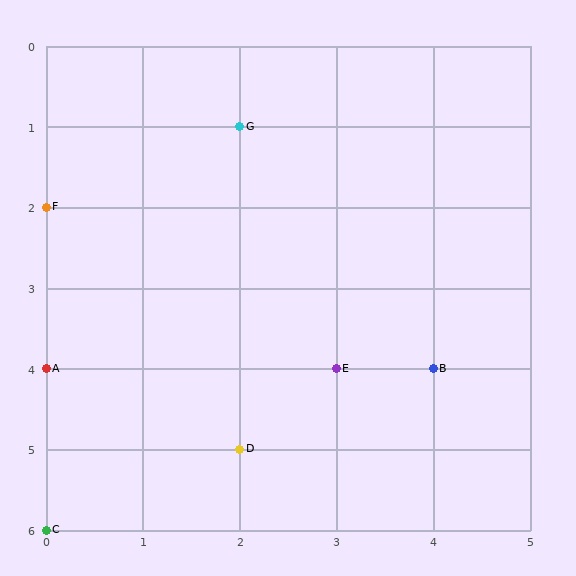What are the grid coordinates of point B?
Point B is at grid coordinates (4, 4).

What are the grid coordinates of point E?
Point E is at grid coordinates (3, 4).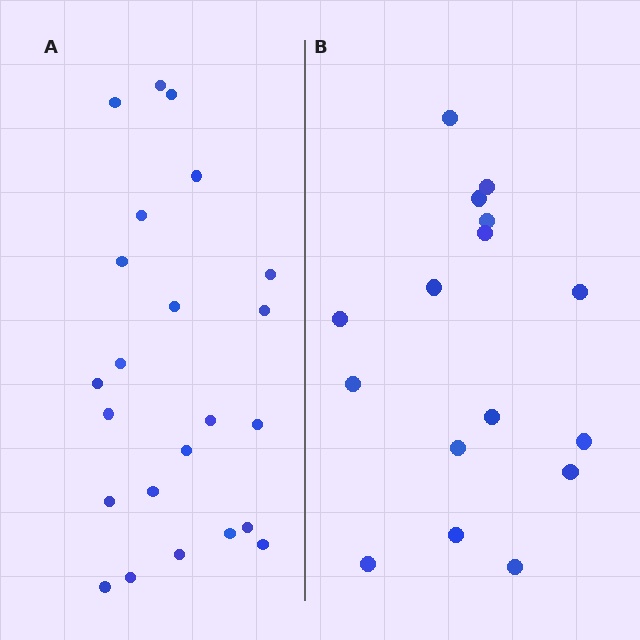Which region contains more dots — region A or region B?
Region A (the left region) has more dots.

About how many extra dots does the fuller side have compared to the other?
Region A has roughly 8 or so more dots than region B.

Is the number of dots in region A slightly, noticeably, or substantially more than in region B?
Region A has noticeably more, but not dramatically so. The ratio is roughly 1.4 to 1.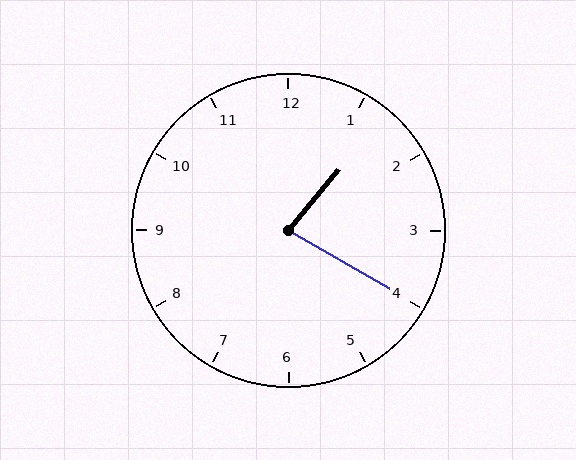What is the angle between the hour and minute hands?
Approximately 80 degrees.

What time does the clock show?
1:20.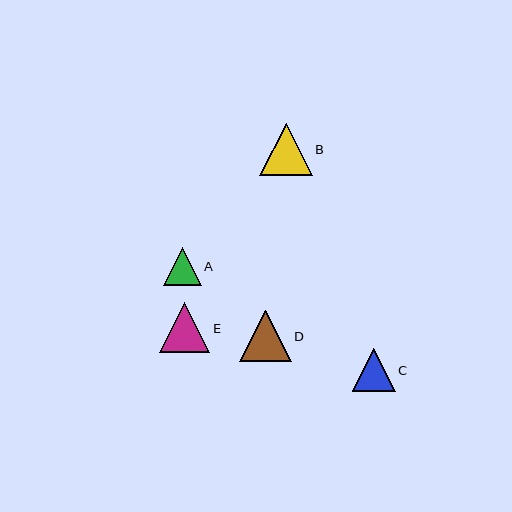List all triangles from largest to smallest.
From largest to smallest: B, D, E, C, A.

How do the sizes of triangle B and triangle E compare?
Triangle B and triangle E are approximately the same size.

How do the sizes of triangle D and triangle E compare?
Triangle D and triangle E are approximately the same size.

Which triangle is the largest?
Triangle B is the largest with a size of approximately 53 pixels.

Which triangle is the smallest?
Triangle A is the smallest with a size of approximately 38 pixels.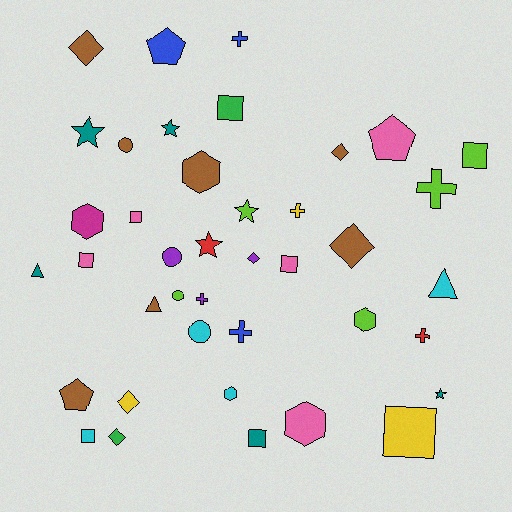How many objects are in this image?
There are 40 objects.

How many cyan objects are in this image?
There are 4 cyan objects.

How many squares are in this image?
There are 8 squares.